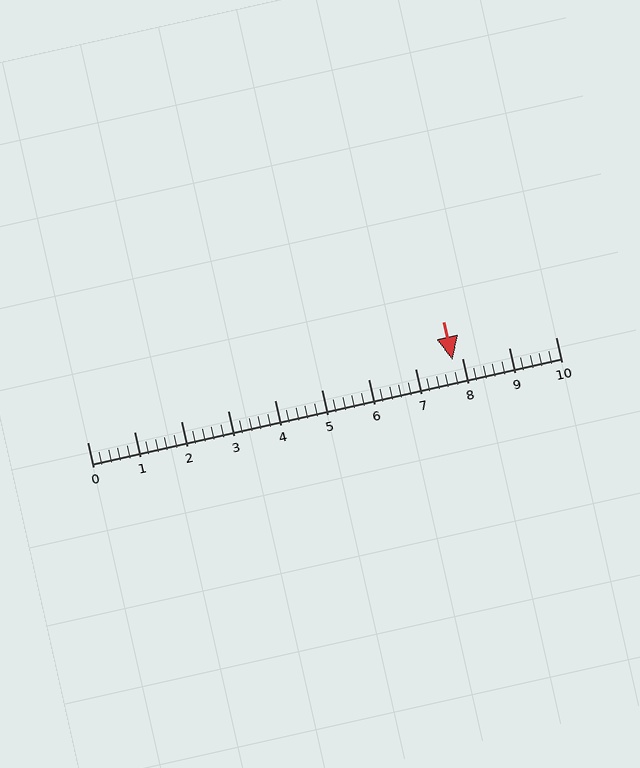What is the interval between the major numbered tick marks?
The major tick marks are spaced 1 units apart.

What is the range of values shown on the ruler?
The ruler shows values from 0 to 10.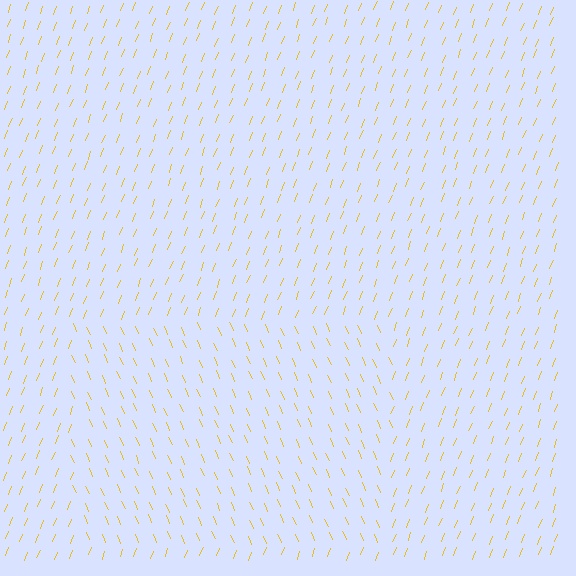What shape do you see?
I see a rectangle.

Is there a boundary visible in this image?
Yes, there is a texture boundary formed by a change in line orientation.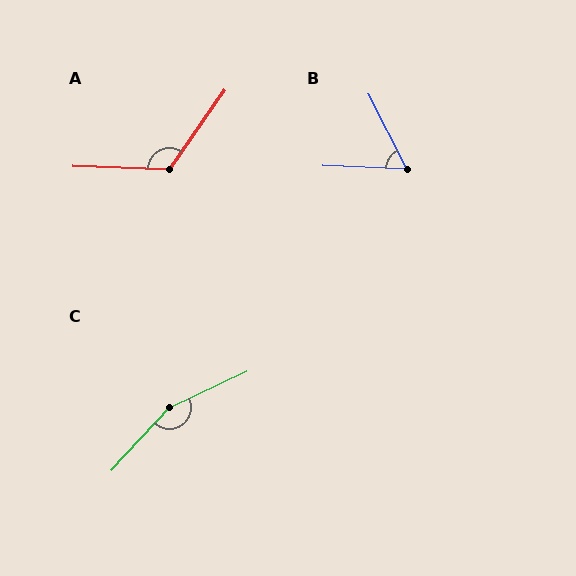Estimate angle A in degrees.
Approximately 123 degrees.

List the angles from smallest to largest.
B (60°), A (123°), C (158°).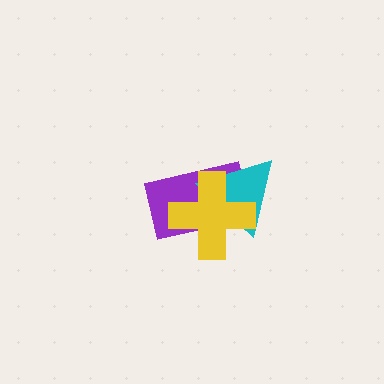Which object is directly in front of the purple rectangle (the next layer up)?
The cyan triangle is directly in front of the purple rectangle.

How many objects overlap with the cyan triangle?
2 objects overlap with the cyan triangle.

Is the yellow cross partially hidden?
No, no other shape covers it.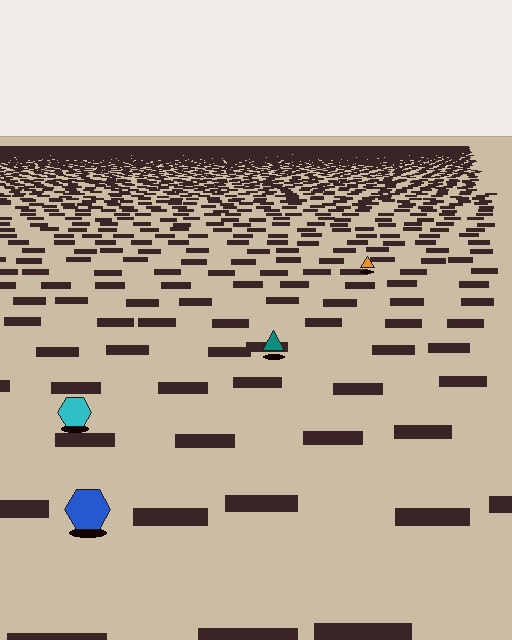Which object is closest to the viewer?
The blue hexagon is closest. The texture marks near it are larger and more spread out.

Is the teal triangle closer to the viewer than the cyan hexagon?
No. The cyan hexagon is closer — you can tell from the texture gradient: the ground texture is coarser near it.